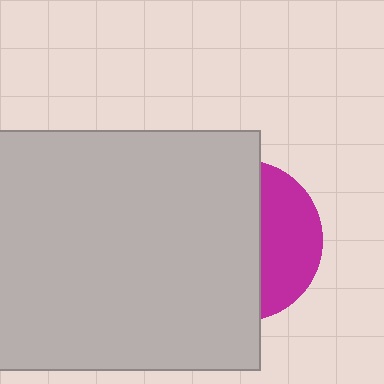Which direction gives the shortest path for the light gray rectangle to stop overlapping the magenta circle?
Moving left gives the shortest separation.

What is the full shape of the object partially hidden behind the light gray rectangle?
The partially hidden object is a magenta circle.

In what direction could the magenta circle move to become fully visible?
The magenta circle could move right. That would shift it out from behind the light gray rectangle entirely.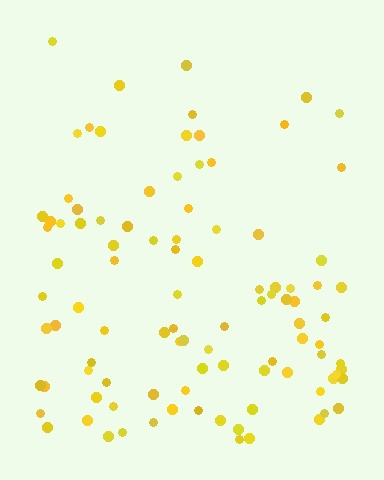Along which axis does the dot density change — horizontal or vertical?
Vertical.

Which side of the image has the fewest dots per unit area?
The top.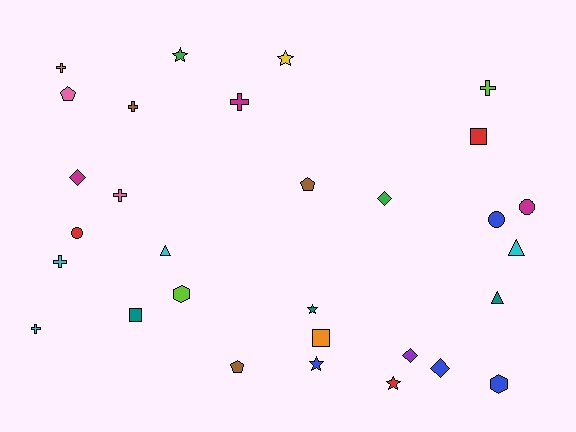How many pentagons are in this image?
There are 3 pentagons.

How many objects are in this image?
There are 30 objects.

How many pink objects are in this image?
There are 2 pink objects.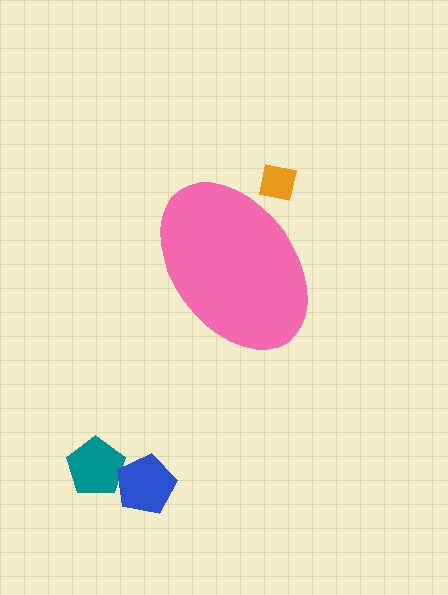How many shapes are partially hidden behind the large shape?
1 shape is partially hidden.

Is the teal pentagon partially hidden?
No, the teal pentagon is fully visible.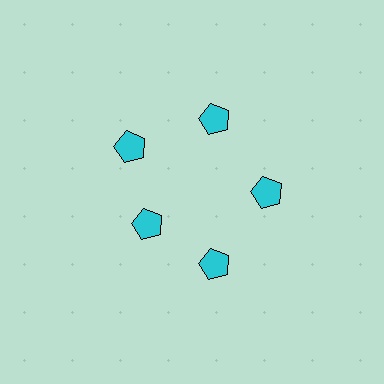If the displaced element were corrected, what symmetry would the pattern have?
It would have 5-fold rotational symmetry — the pattern would map onto itself every 72 degrees.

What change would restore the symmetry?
The symmetry would be restored by moving it outward, back onto the ring so that all 5 pentagons sit at equal angles and equal distance from the center.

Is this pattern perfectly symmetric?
No. The 5 cyan pentagons are arranged in a ring, but one element near the 8 o'clock position is pulled inward toward the center, breaking the 5-fold rotational symmetry.